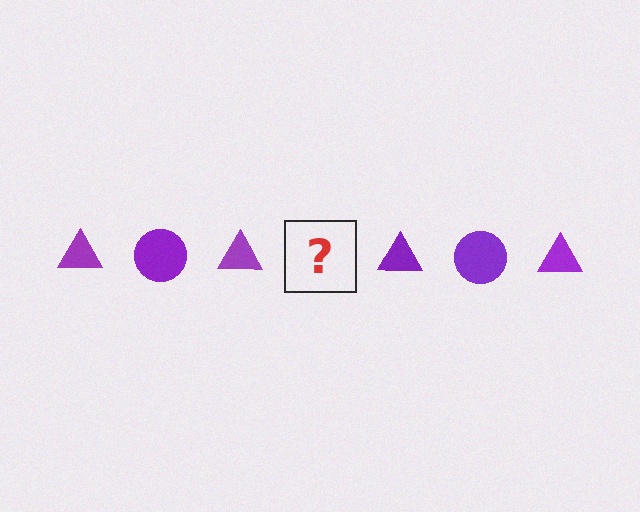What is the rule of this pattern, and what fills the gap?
The rule is that the pattern cycles through triangle, circle shapes in purple. The gap should be filled with a purple circle.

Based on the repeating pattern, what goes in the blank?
The blank should be a purple circle.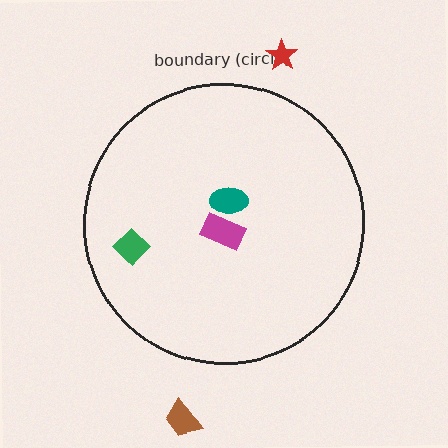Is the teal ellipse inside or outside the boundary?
Inside.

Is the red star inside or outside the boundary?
Outside.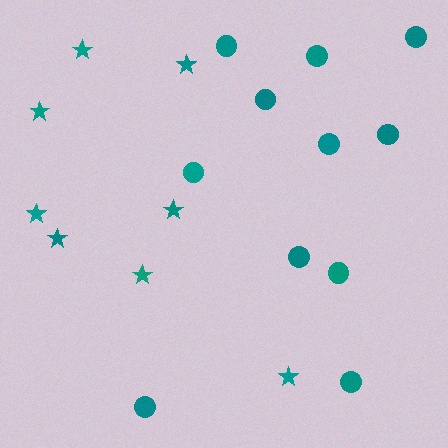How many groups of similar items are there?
There are 2 groups: one group of stars (8) and one group of circles (11).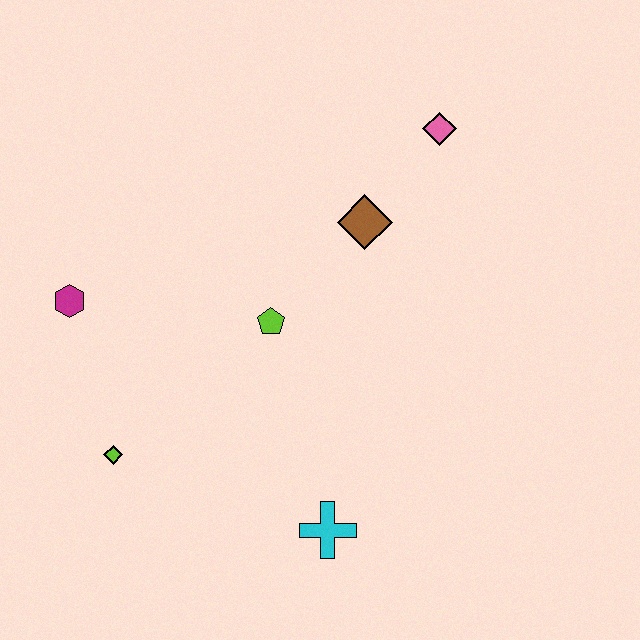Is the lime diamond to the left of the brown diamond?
Yes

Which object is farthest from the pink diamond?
The lime diamond is farthest from the pink diamond.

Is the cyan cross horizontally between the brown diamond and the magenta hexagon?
Yes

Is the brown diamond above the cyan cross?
Yes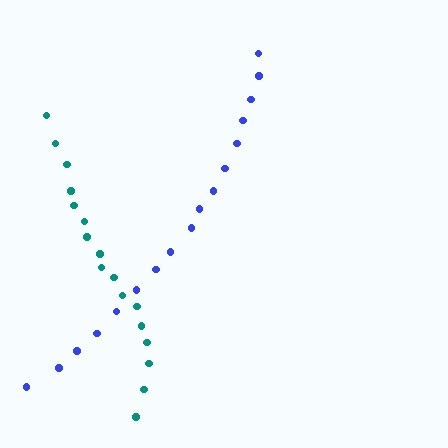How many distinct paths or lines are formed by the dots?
There are 2 distinct paths.